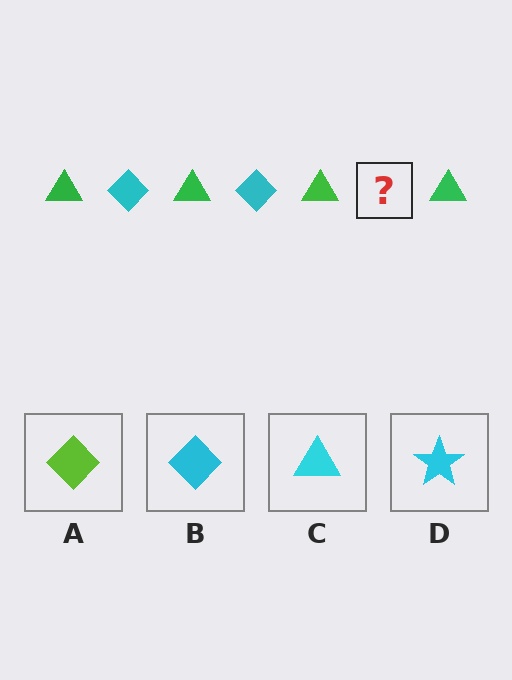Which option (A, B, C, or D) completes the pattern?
B.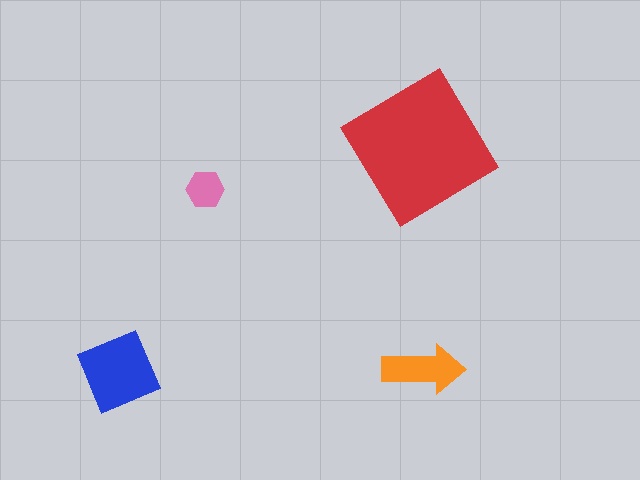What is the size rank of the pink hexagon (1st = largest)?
4th.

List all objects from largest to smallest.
The red diamond, the blue diamond, the orange arrow, the pink hexagon.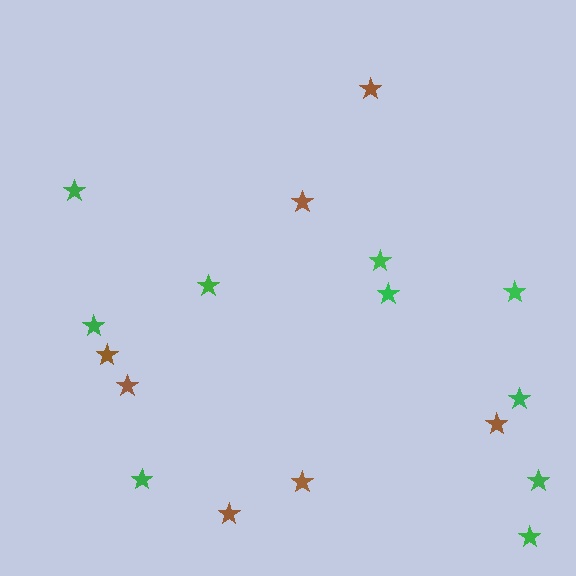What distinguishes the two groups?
There are 2 groups: one group of brown stars (7) and one group of green stars (10).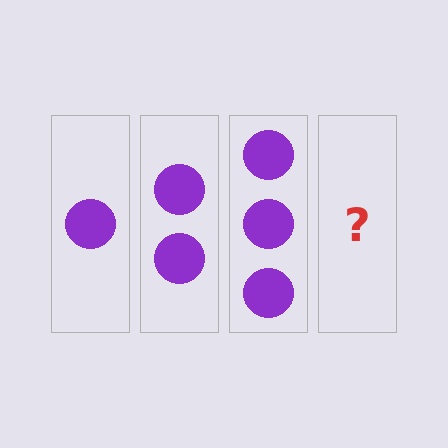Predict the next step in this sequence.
The next step is 4 circles.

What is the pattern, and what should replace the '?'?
The pattern is that each step adds one more circle. The '?' should be 4 circles.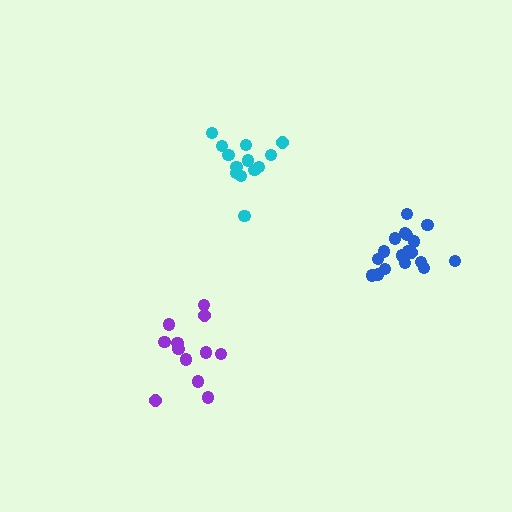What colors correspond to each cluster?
The clusters are colored: purple, cyan, blue.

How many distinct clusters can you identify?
There are 3 distinct clusters.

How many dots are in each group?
Group 1: 12 dots, Group 2: 13 dots, Group 3: 18 dots (43 total).